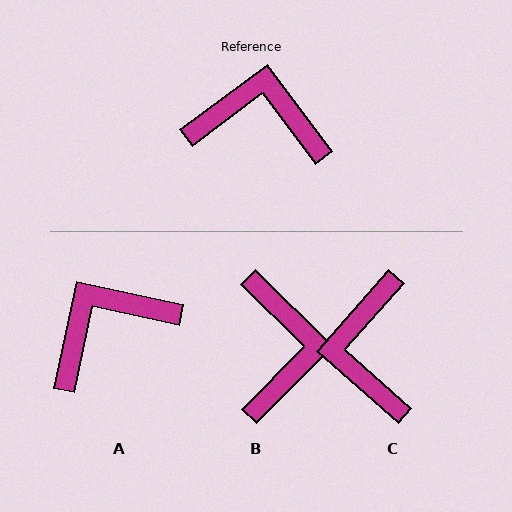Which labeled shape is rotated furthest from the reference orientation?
C, about 102 degrees away.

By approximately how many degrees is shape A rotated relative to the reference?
Approximately 41 degrees counter-clockwise.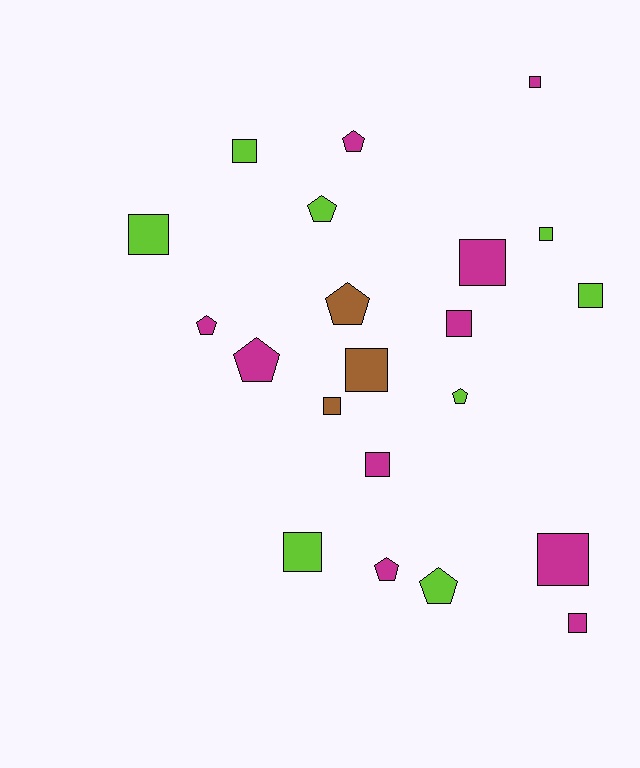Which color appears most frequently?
Magenta, with 10 objects.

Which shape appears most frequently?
Square, with 13 objects.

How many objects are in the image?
There are 21 objects.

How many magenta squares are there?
There are 6 magenta squares.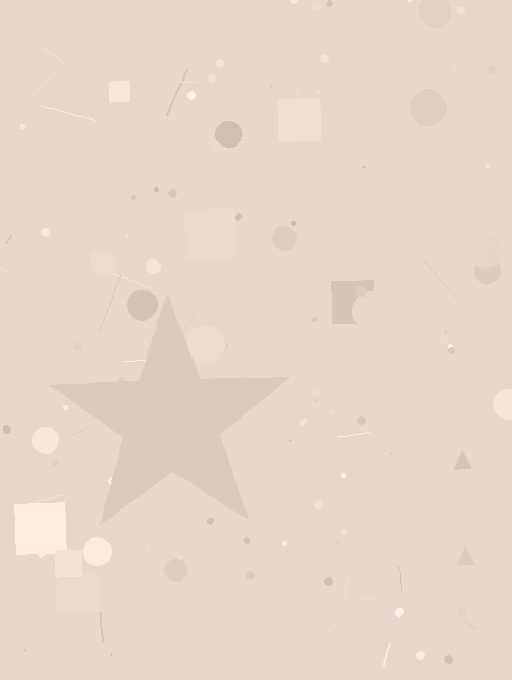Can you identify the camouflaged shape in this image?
The camouflaged shape is a star.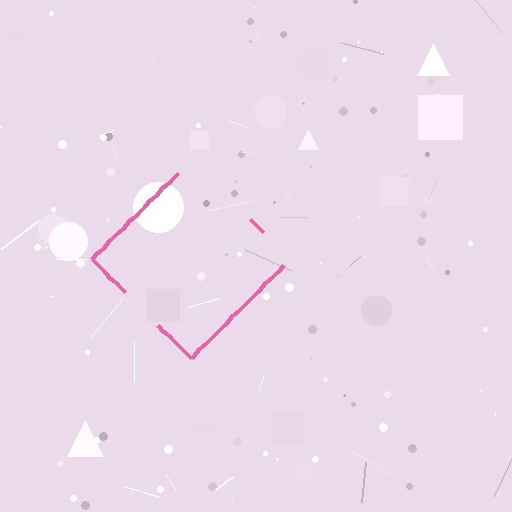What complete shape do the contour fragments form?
The contour fragments form a diamond.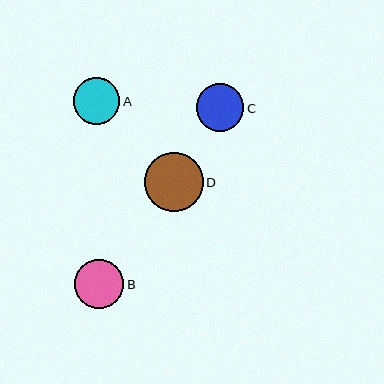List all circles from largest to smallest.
From largest to smallest: D, B, C, A.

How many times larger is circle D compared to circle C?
Circle D is approximately 1.2 times the size of circle C.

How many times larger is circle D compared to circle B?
Circle D is approximately 1.2 times the size of circle B.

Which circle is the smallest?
Circle A is the smallest with a size of approximately 46 pixels.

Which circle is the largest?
Circle D is the largest with a size of approximately 59 pixels.